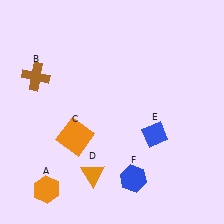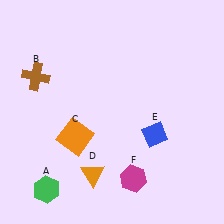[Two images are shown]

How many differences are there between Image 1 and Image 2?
There are 2 differences between the two images.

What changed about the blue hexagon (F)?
In Image 1, F is blue. In Image 2, it changed to magenta.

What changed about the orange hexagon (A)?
In Image 1, A is orange. In Image 2, it changed to green.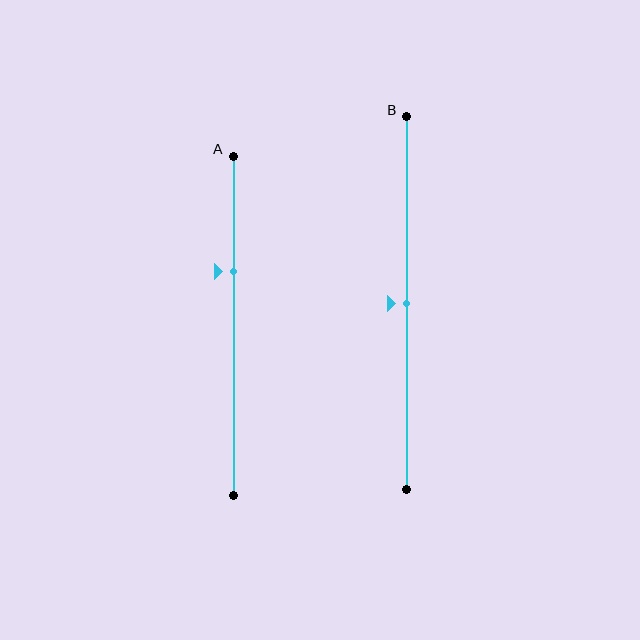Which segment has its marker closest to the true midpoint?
Segment B has its marker closest to the true midpoint.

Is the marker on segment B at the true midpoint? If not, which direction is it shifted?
Yes, the marker on segment B is at the true midpoint.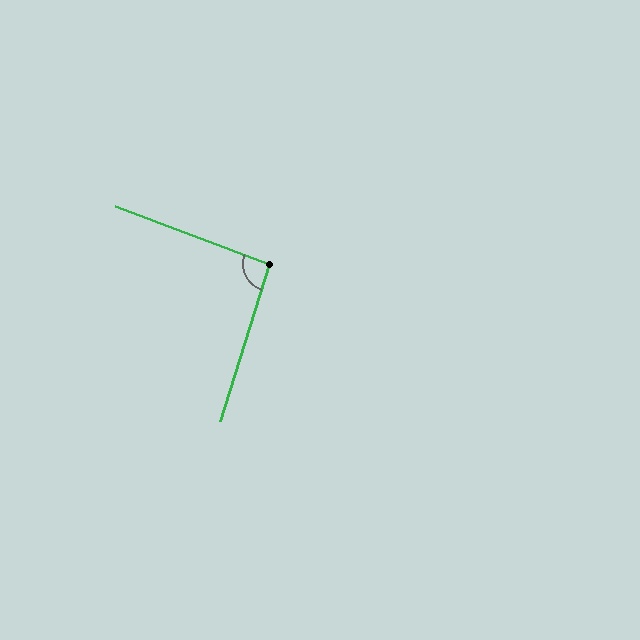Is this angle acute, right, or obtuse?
It is approximately a right angle.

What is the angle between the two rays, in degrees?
Approximately 93 degrees.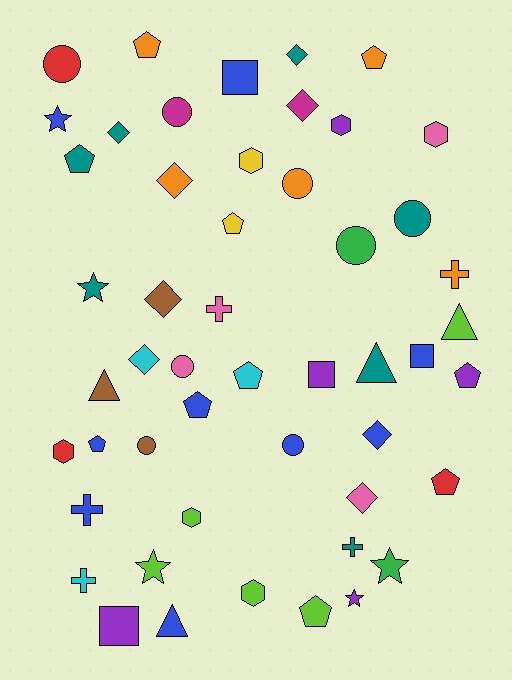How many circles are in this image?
There are 8 circles.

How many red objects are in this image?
There are 3 red objects.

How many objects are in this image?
There are 50 objects.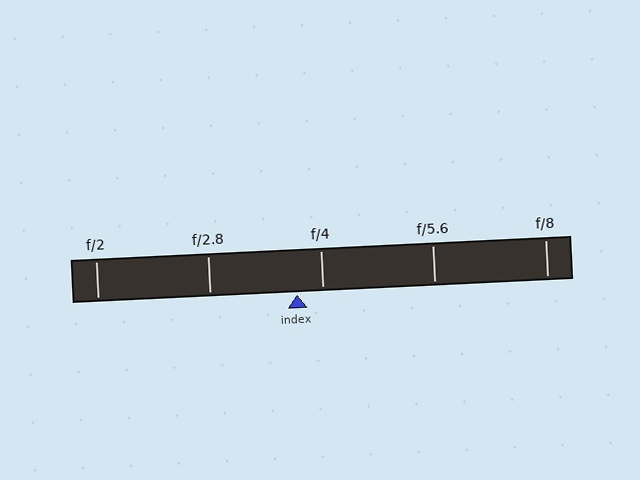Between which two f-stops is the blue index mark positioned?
The index mark is between f/2.8 and f/4.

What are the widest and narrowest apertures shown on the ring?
The widest aperture shown is f/2 and the narrowest is f/8.